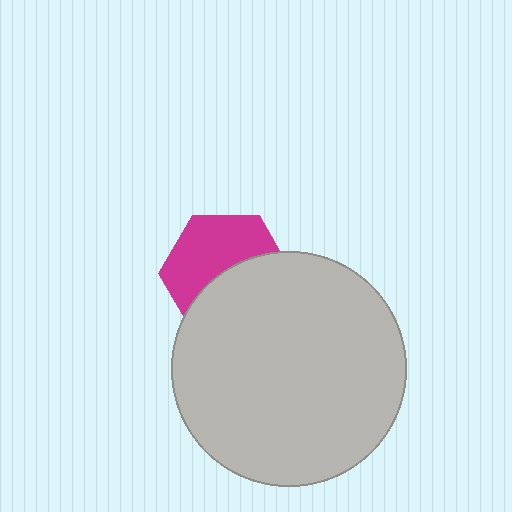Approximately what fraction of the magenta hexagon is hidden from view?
Roughly 48% of the magenta hexagon is hidden behind the light gray circle.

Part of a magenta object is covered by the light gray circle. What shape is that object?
It is a hexagon.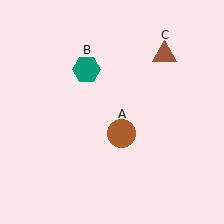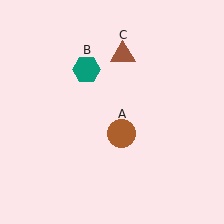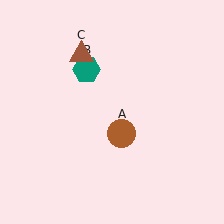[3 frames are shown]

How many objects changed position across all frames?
1 object changed position: brown triangle (object C).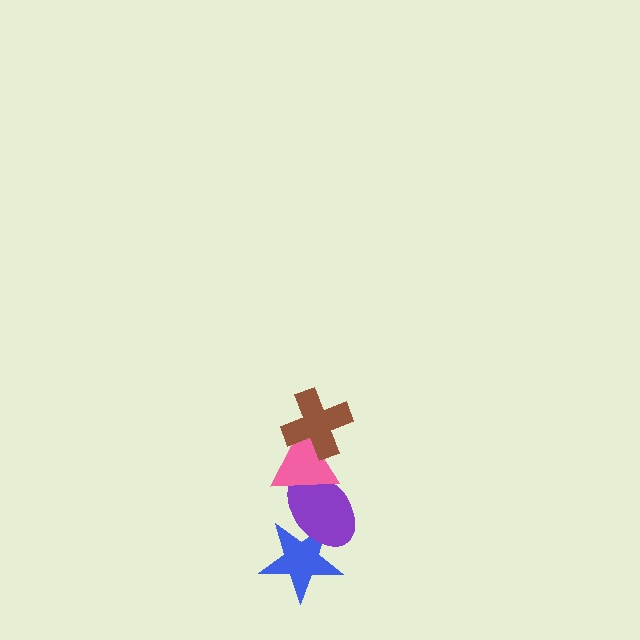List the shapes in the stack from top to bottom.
From top to bottom: the brown cross, the pink triangle, the purple ellipse, the blue star.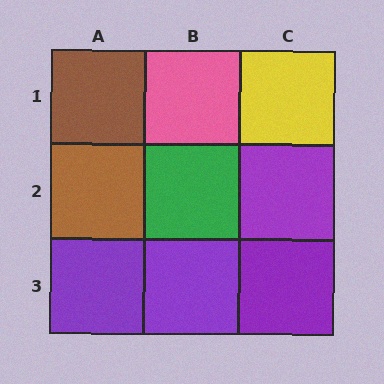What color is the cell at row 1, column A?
Brown.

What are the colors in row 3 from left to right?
Purple, purple, purple.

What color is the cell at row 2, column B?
Green.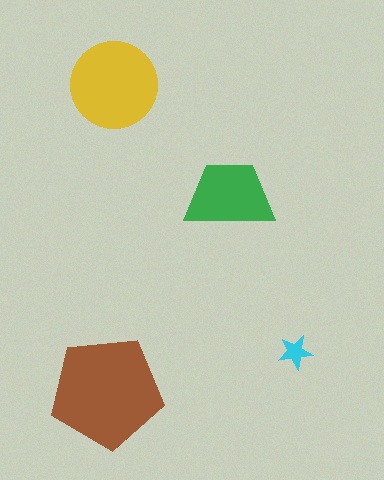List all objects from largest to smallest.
The brown pentagon, the yellow circle, the green trapezoid, the cyan star.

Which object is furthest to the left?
The brown pentagon is leftmost.